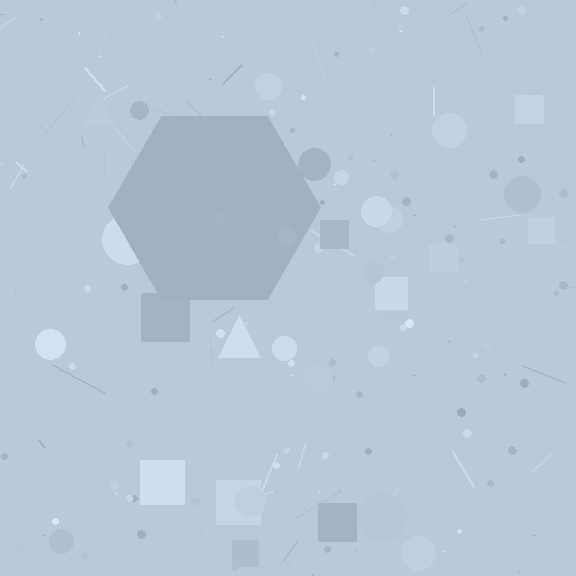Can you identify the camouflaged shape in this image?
The camouflaged shape is a hexagon.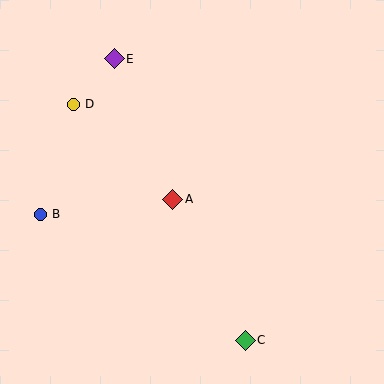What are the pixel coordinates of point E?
Point E is at (114, 59).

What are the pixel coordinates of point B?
Point B is at (40, 214).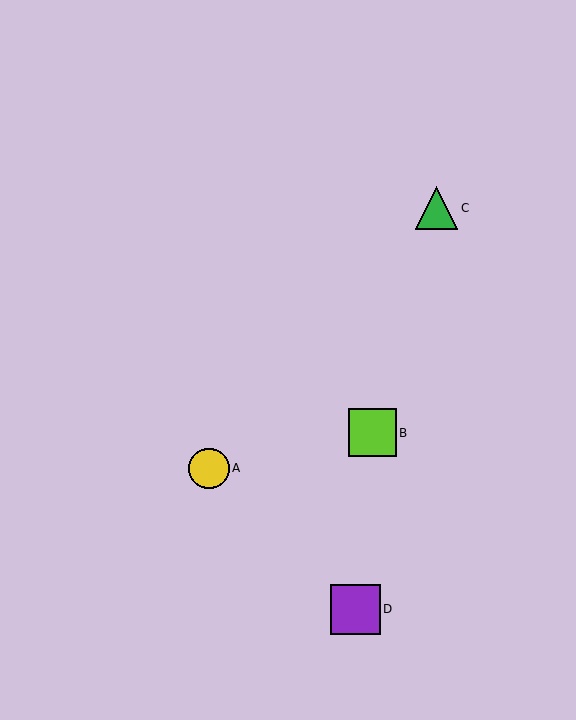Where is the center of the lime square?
The center of the lime square is at (373, 433).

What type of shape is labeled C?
Shape C is a green triangle.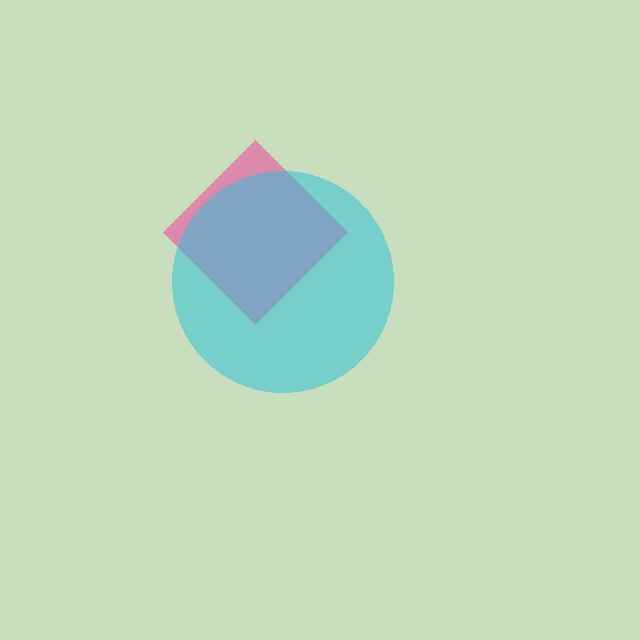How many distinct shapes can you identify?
There are 2 distinct shapes: a pink diamond, a cyan circle.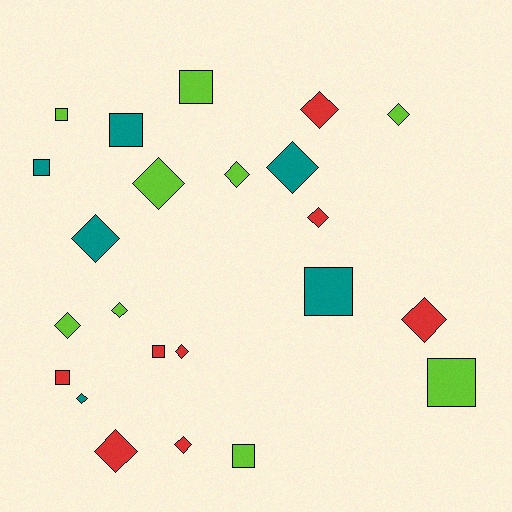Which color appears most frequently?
Lime, with 9 objects.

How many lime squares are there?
There are 4 lime squares.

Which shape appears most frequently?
Diamond, with 14 objects.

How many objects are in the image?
There are 23 objects.